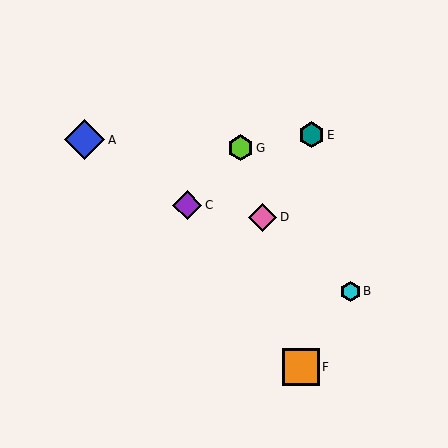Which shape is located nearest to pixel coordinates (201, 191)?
The purple diamond (labeled C) at (187, 205) is nearest to that location.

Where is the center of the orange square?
The center of the orange square is at (301, 367).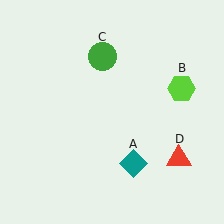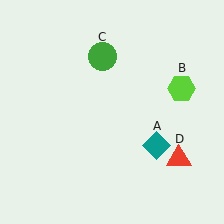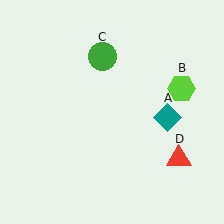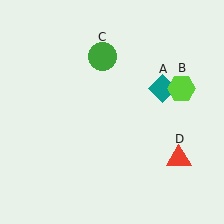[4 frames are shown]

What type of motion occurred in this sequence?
The teal diamond (object A) rotated counterclockwise around the center of the scene.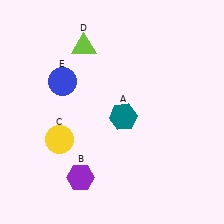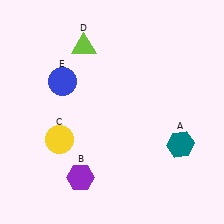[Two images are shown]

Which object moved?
The teal hexagon (A) moved right.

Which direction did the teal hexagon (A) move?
The teal hexagon (A) moved right.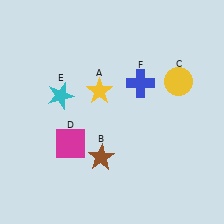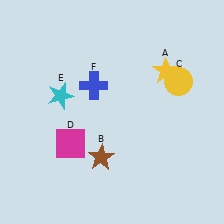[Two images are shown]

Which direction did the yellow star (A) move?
The yellow star (A) moved right.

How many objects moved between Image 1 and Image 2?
2 objects moved between the two images.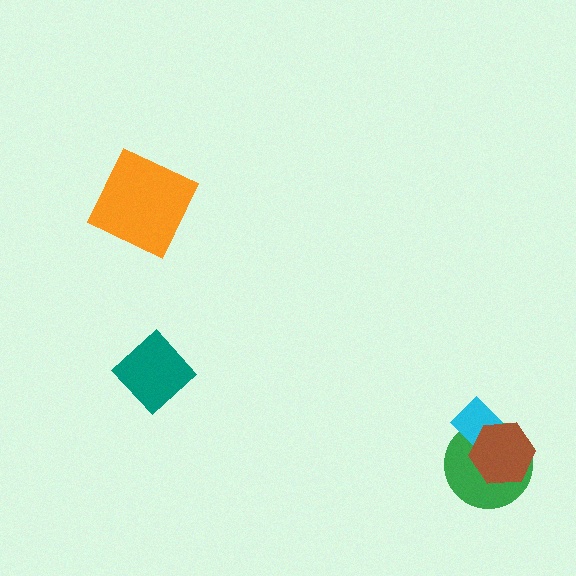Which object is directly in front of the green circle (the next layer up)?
The cyan diamond is directly in front of the green circle.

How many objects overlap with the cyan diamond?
2 objects overlap with the cyan diamond.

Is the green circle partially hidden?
Yes, it is partially covered by another shape.